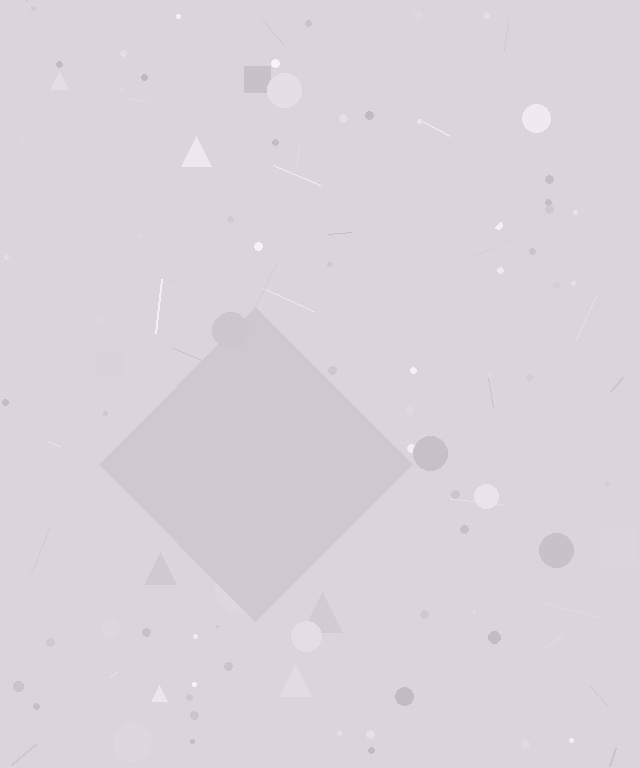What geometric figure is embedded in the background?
A diamond is embedded in the background.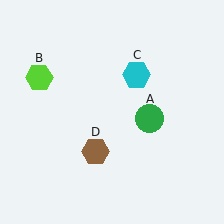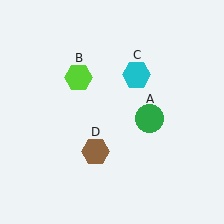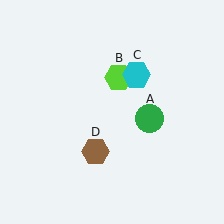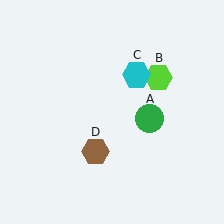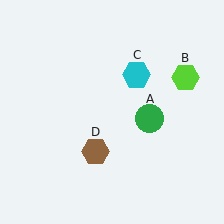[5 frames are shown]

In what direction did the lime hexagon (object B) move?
The lime hexagon (object B) moved right.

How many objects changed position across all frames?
1 object changed position: lime hexagon (object B).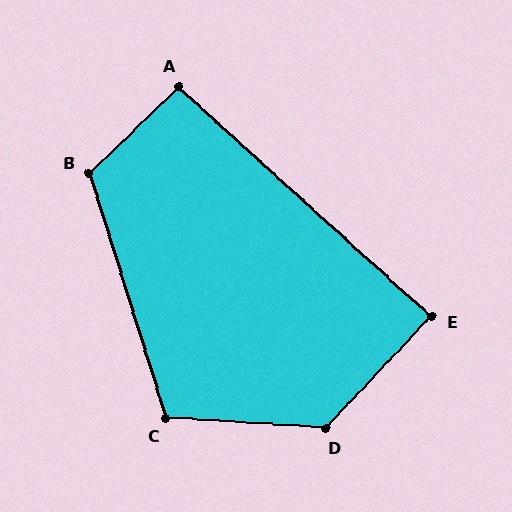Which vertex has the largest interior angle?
D, at approximately 130 degrees.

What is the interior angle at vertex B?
Approximately 117 degrees (obtuse).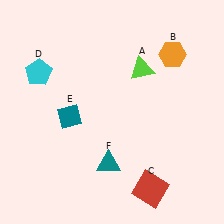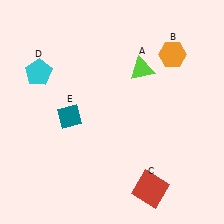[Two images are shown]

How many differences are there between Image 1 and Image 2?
There is 1 difference between the two images.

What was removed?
The teal triangle (F) was removed in Image 2.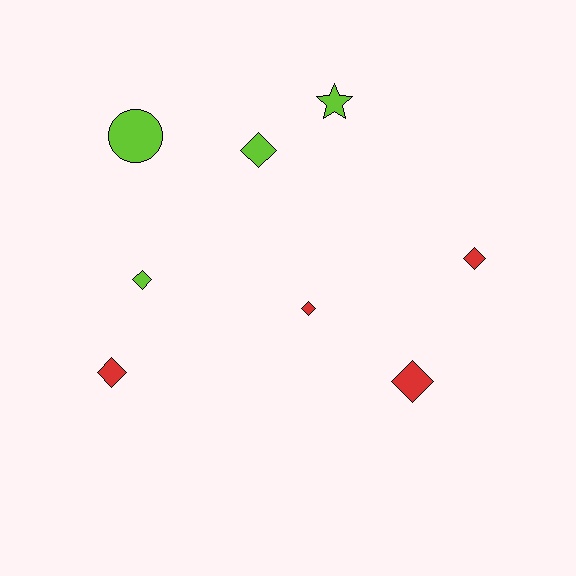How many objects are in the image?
There are 8 objects.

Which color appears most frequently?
Lime, with 4 objects.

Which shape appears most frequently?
Diamond, with 6 objects.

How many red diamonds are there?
There are 4 red diamonds.